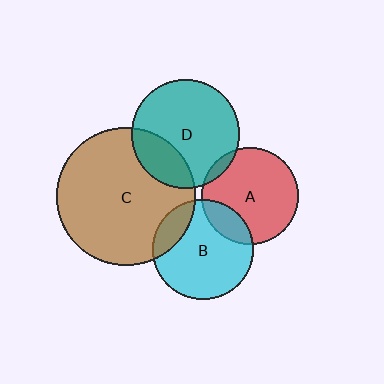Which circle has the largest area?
Circle C (brown).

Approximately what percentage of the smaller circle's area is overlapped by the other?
Approximately 15%.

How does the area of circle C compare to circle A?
Approximately 2.0 times.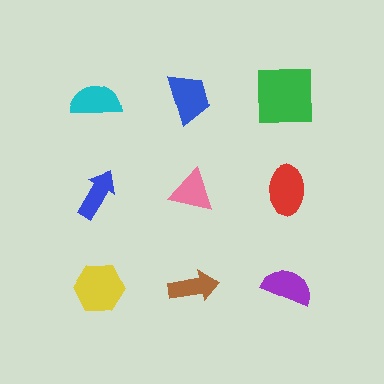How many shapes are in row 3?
3 shapes.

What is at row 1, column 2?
A blue trapezoid.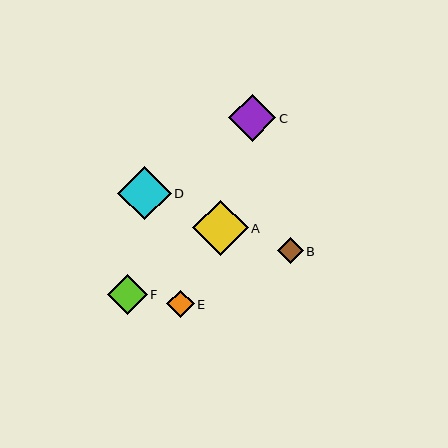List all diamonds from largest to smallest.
From largest to smallest: A, D, C, F, E, B.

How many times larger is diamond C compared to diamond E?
Diamond C is approximately 1.7 times the size of diamond E.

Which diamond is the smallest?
Diamond B is the smallest with a size of approximately 26 pixels.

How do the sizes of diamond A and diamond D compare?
Diamond A and diamond D are approximately the same size.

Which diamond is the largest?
Diamond A is the largest with a size of approximately 56 pixels.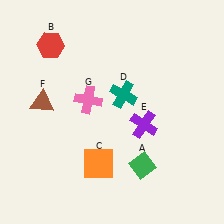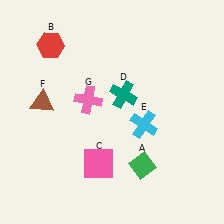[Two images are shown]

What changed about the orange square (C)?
In Image 1, C is orange. In Image 2, it changed to pink.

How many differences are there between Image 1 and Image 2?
There are 2 differences between the two images.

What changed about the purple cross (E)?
In Image 1, E is purple. In Image 2, it changed to cyan.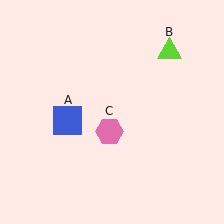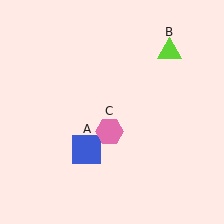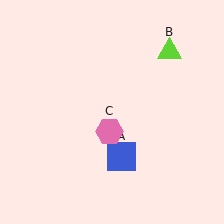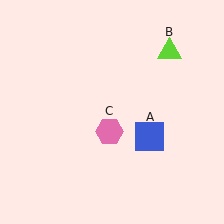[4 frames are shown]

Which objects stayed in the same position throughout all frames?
Lime triangle (object B) and pink hexagon (object C) remained stationary.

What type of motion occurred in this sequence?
The blue square (object A) rotated counterclockwise around the center of the scene.